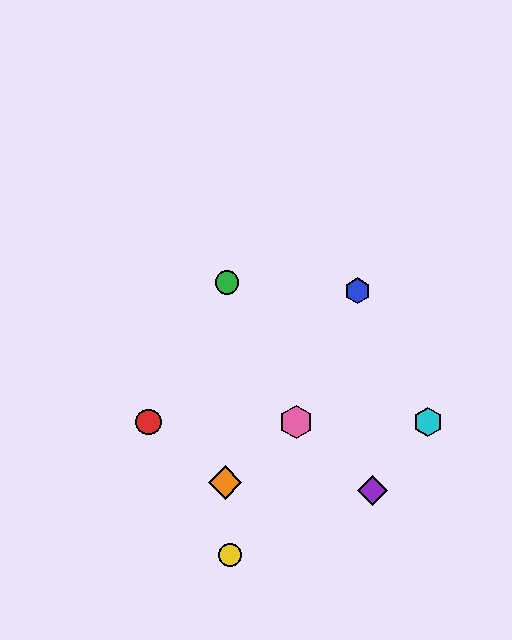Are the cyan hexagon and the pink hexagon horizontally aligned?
Yes, both are at y≈422.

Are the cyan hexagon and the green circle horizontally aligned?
No, the cyan hexagon is at y≈422 and the green circle is at y≈282.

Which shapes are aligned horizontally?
The red circle, the cyan hexagon, the pink hexagon are aligned horizontally.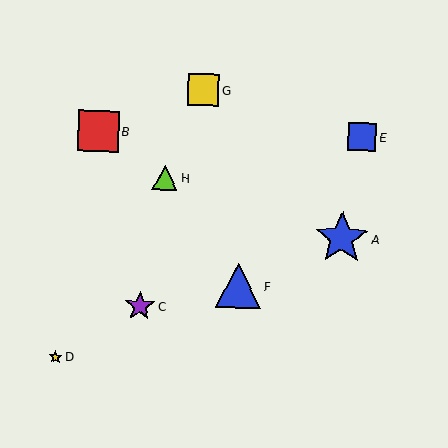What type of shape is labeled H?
Shape H is a lime triangle.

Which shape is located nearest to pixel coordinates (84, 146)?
The red square (labeled B) at (98, 131) is nearest to that location.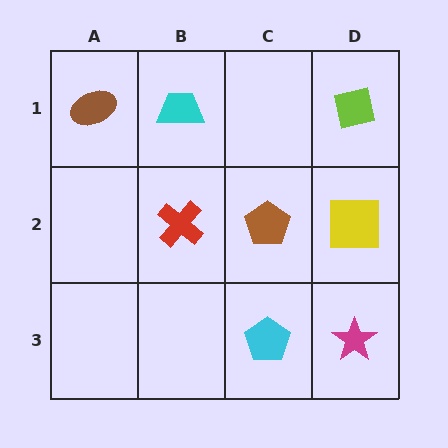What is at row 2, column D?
A yellow square.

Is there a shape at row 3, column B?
No, that cell is empty.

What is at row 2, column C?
A brown pentagon.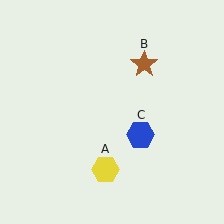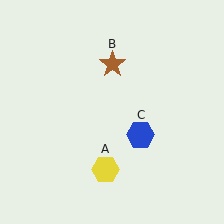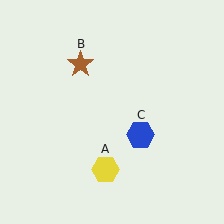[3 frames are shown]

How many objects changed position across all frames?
1 object changed position: brown star (object B).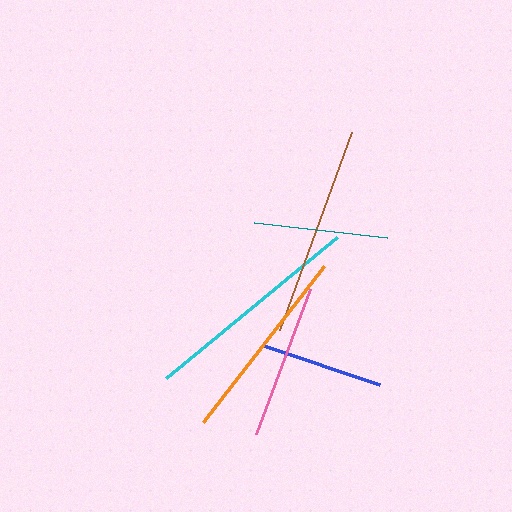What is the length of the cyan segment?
The cyan segment is approximately 222 pixels long.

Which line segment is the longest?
The cyan line is the longest at approximately 222 pixels.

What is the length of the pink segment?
The pink segment is approximately 155 pixels long.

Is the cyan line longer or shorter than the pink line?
The cyan line is longer than the pink line.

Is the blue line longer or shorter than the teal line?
The teal line is longer than the blue line.